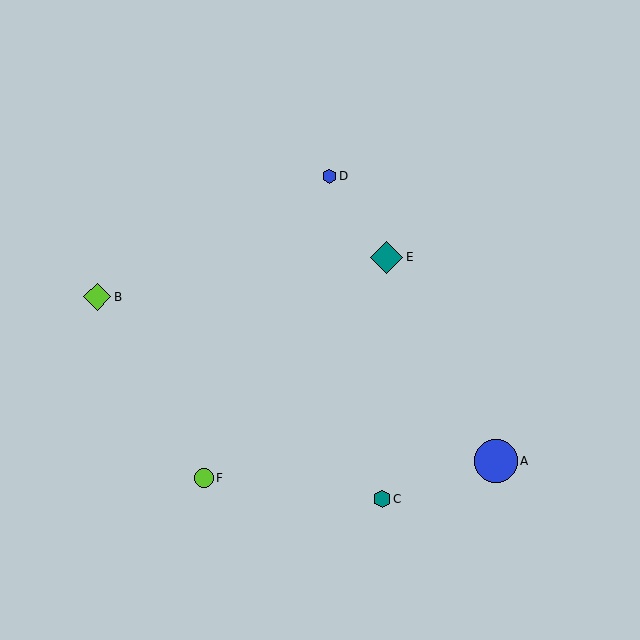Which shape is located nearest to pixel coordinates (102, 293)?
The lime diamond (labeled B) at (97, 297) is nearest to that location.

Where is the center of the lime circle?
The center of the lime circle is at (204, 478).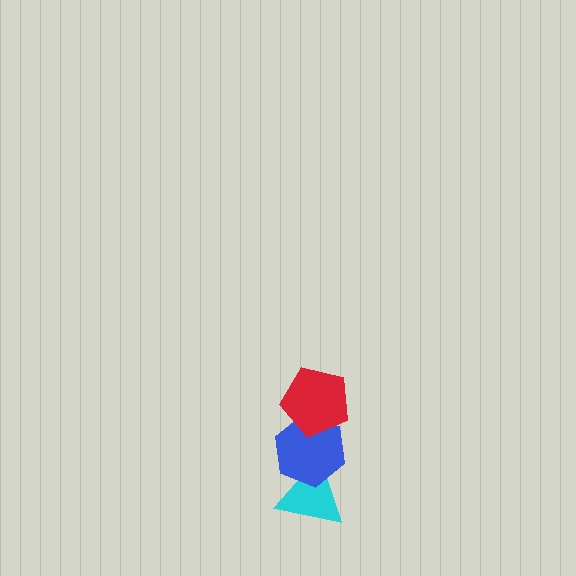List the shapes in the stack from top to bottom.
From top to bottom: the red pentagon, the blue hexagon, the cyan triangle.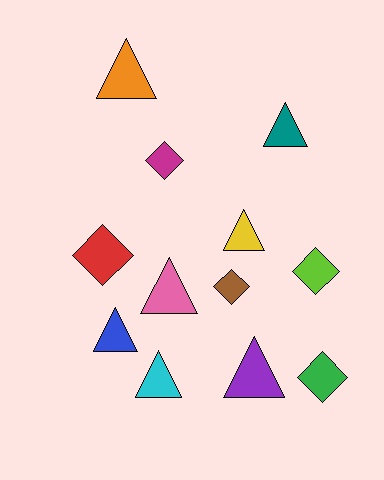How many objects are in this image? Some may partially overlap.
There are 12 objects.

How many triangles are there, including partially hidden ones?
There are 7 triangles.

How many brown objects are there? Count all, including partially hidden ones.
There is 1 brown object.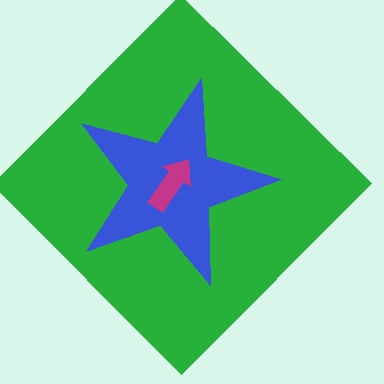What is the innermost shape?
The magenta arrow.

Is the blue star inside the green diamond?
Yes.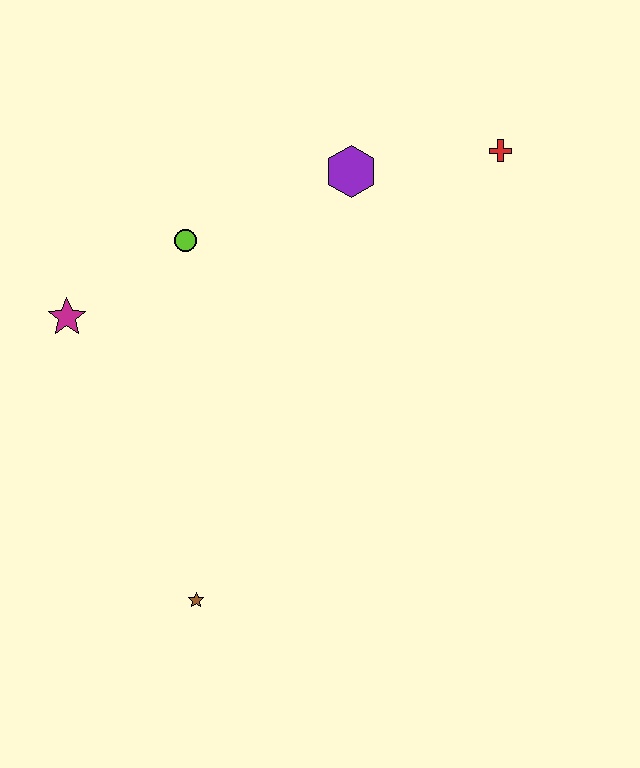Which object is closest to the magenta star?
The lime circle is closest to the magenta star.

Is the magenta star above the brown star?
Yes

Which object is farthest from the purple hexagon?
The brown star is farthest from the purple hexagon.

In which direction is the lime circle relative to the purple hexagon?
The lime circle is to the left of the purple hexagon.